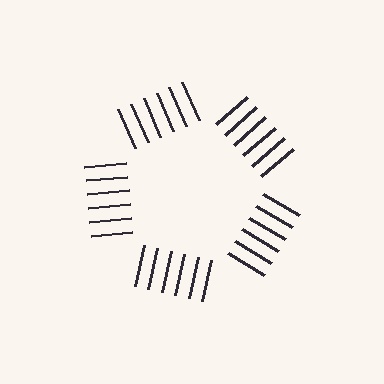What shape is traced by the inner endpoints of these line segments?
An illusory pentagon — the line segments terminate on its edges but no continuous stroke is drawn.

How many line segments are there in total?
30 — 6 along each of the 5 edges.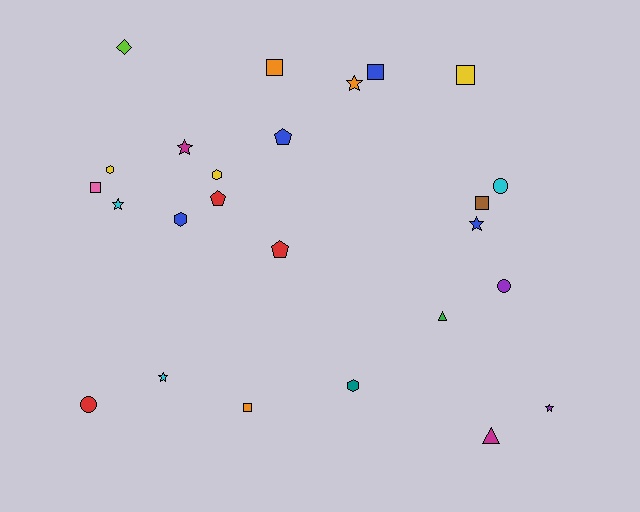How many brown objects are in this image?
There is 1 brown object.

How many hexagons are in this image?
There are 4 hexagons.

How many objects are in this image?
There are 25 objects.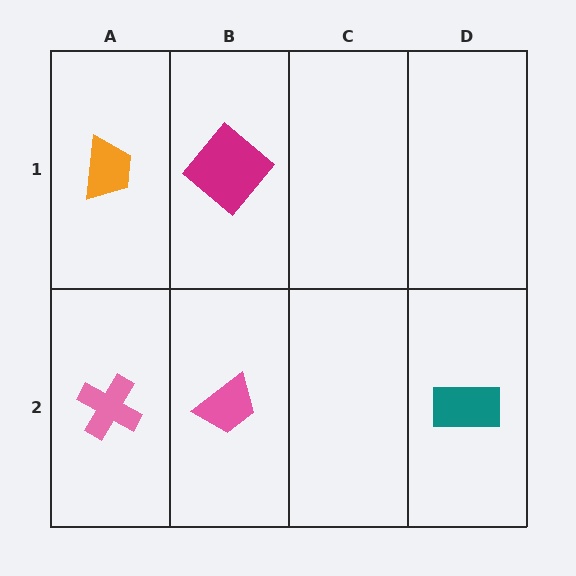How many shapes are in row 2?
3 shapes.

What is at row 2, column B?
A pink trapezoid.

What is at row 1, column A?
An orange trapezoid.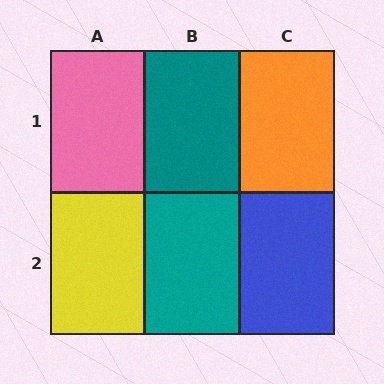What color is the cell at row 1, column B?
Teal.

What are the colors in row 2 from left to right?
Yellow, teal, blue.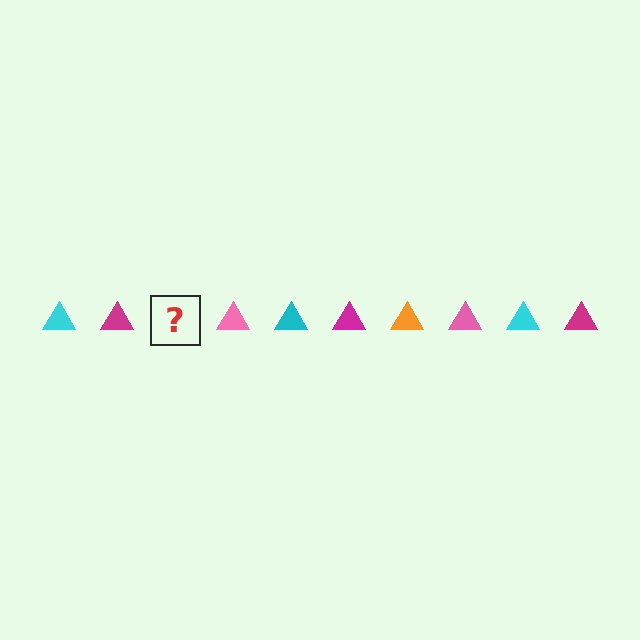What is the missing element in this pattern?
The missing element is an orange triangle.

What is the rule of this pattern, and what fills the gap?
The rule is that the pattern cycles through cyan, magenta, orange, pink triangles. The gap should be filled with an orange triangle.